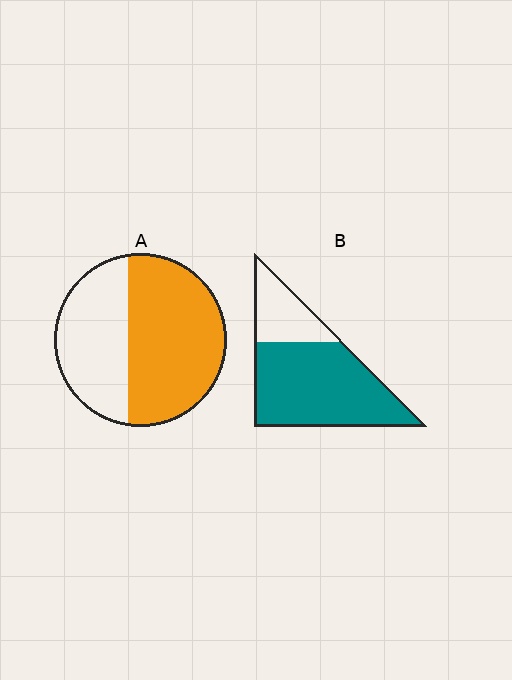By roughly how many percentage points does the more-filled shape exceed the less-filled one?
By roughly 15 percentage points (B over A).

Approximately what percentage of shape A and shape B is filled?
A is approximately 60% and B is approximately 75%.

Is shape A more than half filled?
Yes.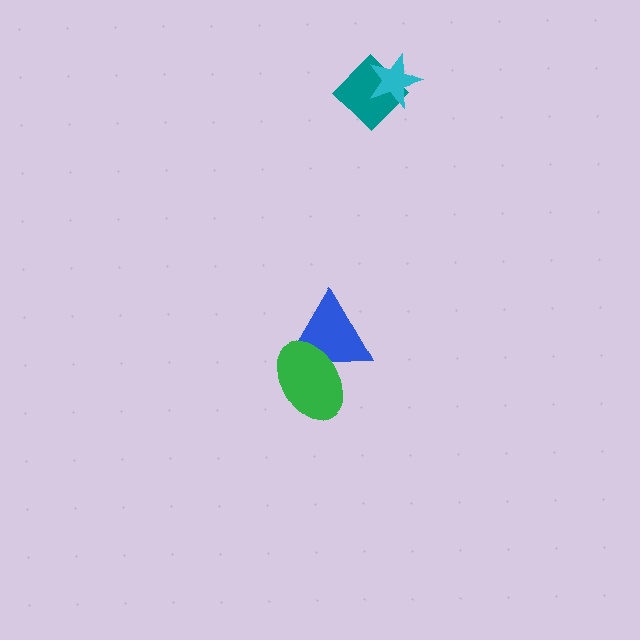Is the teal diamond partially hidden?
Yes, it is partially covered by another shape.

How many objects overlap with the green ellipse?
1 object overlaps with the green ellipse.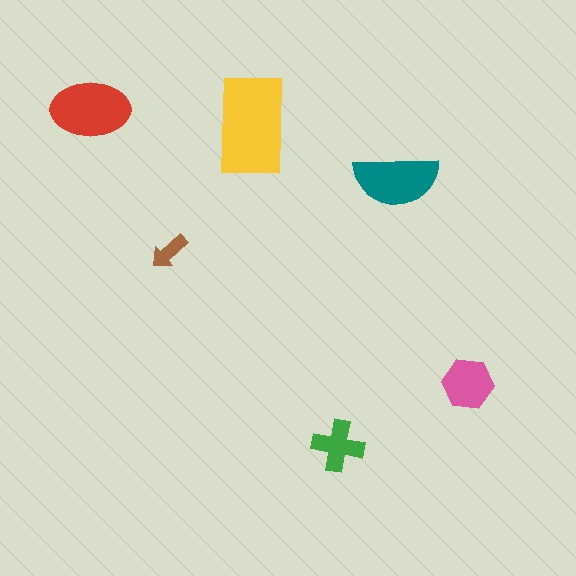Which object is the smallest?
The brown arrow.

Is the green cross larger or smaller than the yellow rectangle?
Smaller.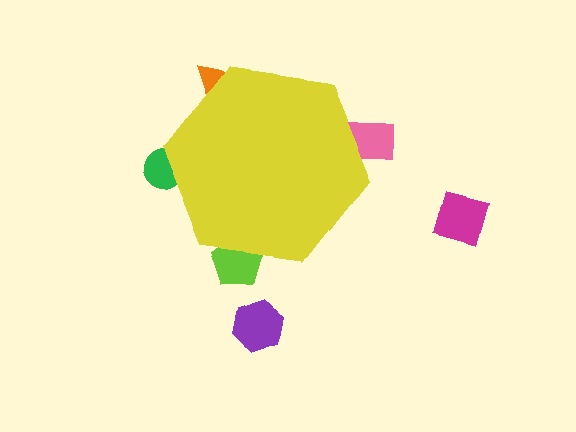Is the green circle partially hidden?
Yes, the green circle is partially hidden behind the yellow hexagon.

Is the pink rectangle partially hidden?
Yes, the pink rectangle is partially hidden behind the yellow hexagon.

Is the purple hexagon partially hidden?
No, the purple hexagon is fully visible.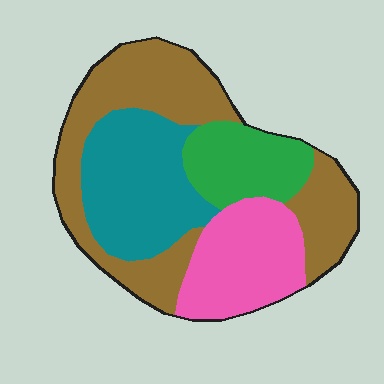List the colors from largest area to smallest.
From largest to smallest: brown, teal, pink, green.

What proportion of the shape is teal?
Teal covers roughly 25% of the shape.